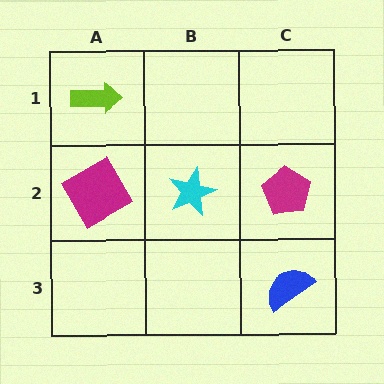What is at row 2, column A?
A magenta square.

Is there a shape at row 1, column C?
No, that cell is empty.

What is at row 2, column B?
A cyan star.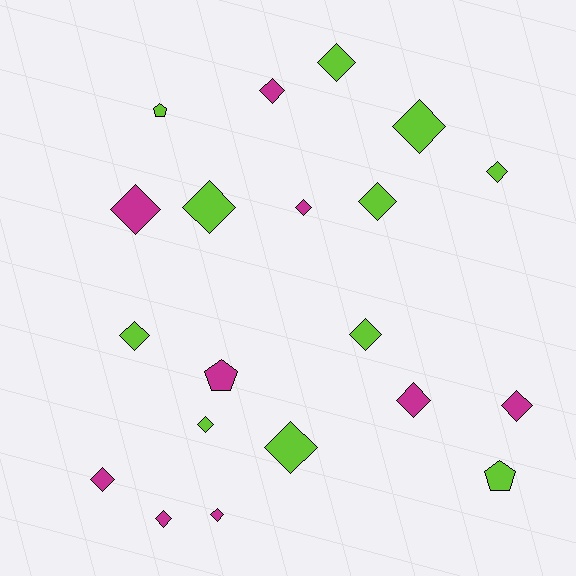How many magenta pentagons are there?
There is 1 magenta pentagon.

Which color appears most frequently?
Lime, with 11 objects.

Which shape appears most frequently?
Diamond, with 17 objects.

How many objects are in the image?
There are 20 objects.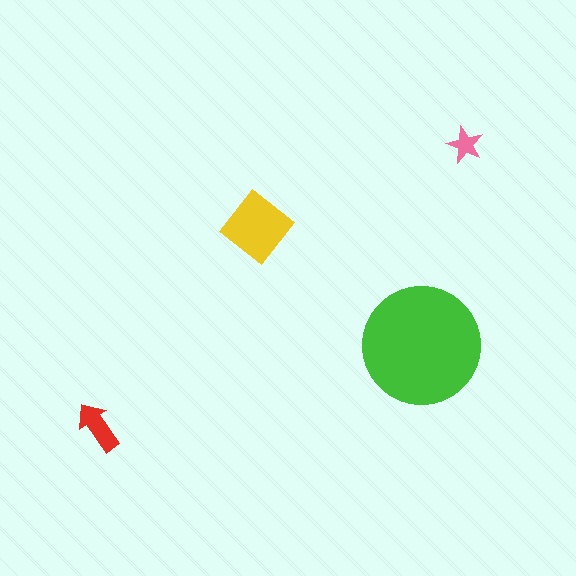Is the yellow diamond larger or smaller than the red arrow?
Larger.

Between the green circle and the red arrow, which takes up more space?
The green circle.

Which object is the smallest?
The pink star.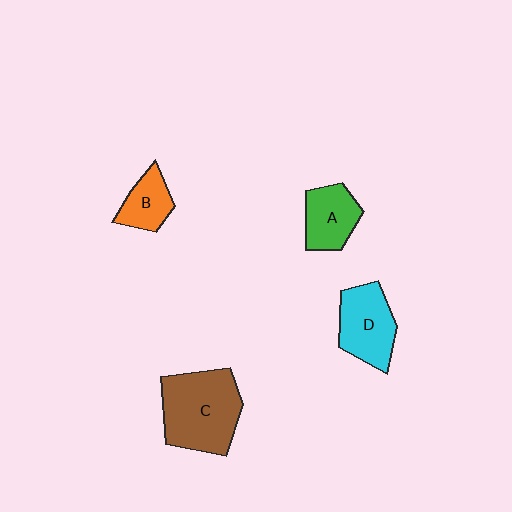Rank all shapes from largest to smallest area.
From largest to smallest: C (brown), D (cyan), A (green), B (orange).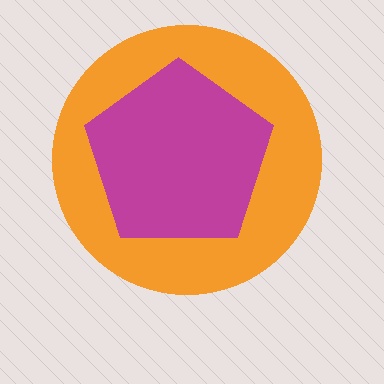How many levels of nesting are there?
2.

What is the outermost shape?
The orange circle.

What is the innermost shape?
The magenta pentagon.